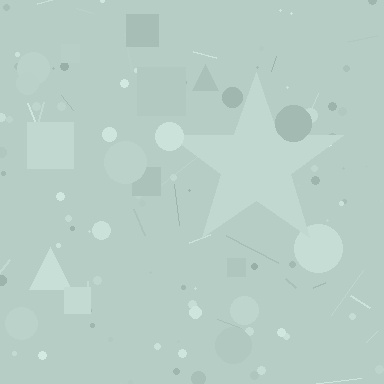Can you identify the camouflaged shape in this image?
The camouflaged shape is a star.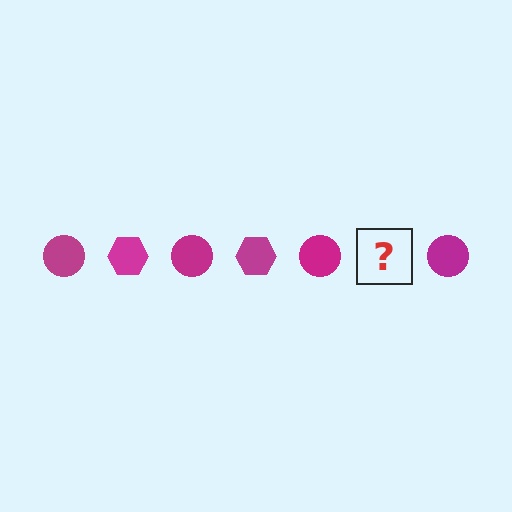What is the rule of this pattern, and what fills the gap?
The rule is that the pattern cycles through circle, hexagon shapes in magenta. The gap should be filled with a magenta hexagon.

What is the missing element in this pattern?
The missing element is a magenta hexagon.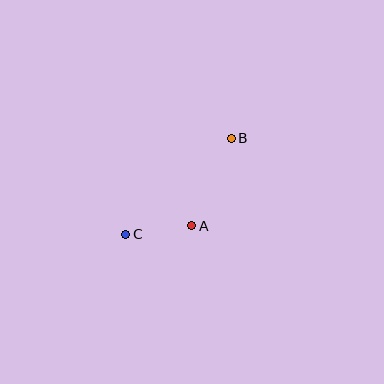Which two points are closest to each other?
Points A and C are closest to each other.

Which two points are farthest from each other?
Points B and C are farthest from each other.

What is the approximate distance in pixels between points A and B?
The distance between A and B is approximately 96 pixels.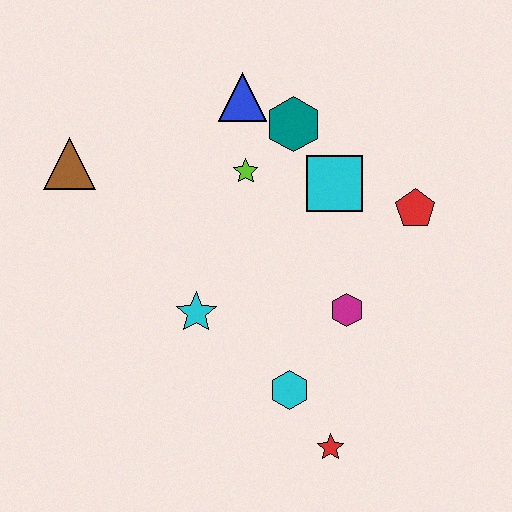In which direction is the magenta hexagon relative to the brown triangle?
The magenta hexagon is to the right of the brown triangle.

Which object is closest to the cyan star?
The cyan hexagon is closest to the cyan star.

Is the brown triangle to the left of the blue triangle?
Yes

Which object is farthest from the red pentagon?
The brown triangle is farthest from the red pentagon.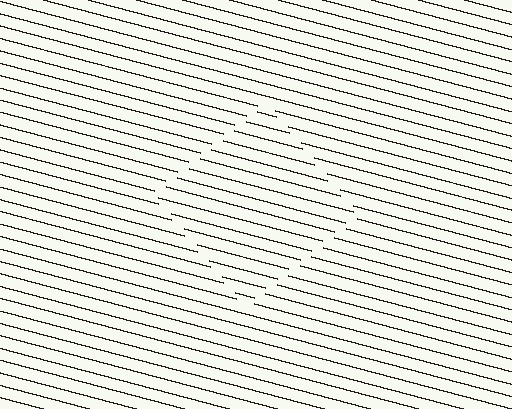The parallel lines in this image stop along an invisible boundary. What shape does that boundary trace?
An illusory square. The interior of the shape contains the same grating, shifted by half a period — the contour is defined by the phase discontinuity where line-ends from the inner and outer gratings abut.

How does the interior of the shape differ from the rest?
The interior of the shape contains the same grating, shifted by half a period — the contour is defined by the phase discontinuity where line-ends from the inner and outer gratings abut.